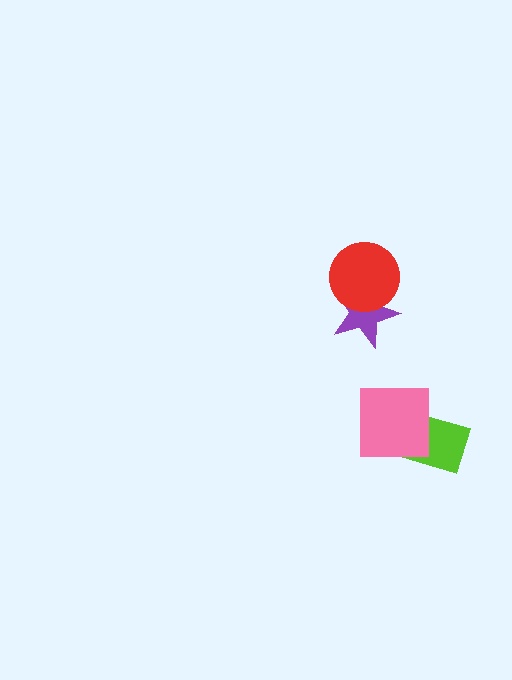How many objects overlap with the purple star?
1 object overlaps with the purple star.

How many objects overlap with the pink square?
1 object overlaps with the pink square.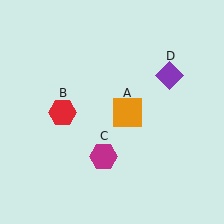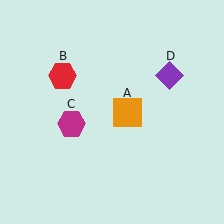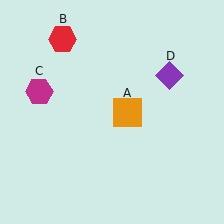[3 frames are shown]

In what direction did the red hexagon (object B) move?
The red hexagon (object B) moved up.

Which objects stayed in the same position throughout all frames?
Orange square (object A) and purple diamond (object D) remained stationary.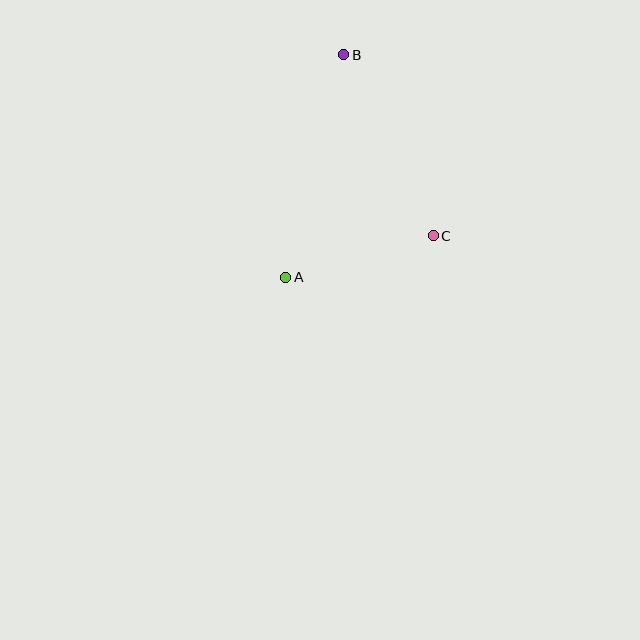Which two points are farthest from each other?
Points A and B are farthest from each other.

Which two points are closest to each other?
Points A and C are closest to each other.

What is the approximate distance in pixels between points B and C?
The distance between B and C is approximately 202 pixels.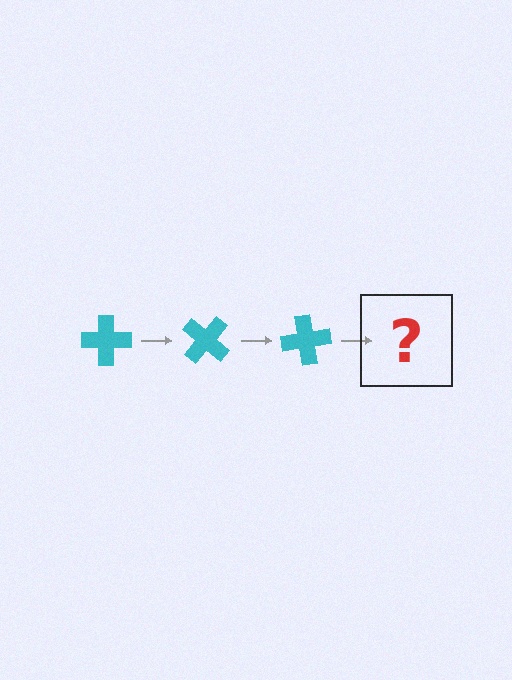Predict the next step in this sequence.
The next step is a cyan cross rotated 120 degrees.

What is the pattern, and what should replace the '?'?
The pattern is that the cross rotates 40 degrees each step. The '?' should be a cyan cross rotated 120 degrees.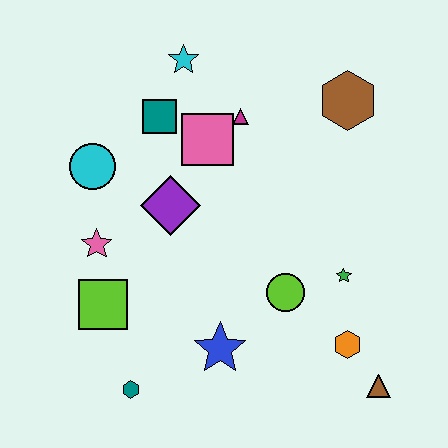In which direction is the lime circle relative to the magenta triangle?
The lime circle is below the magenta triangle.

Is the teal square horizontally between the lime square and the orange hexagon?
Yes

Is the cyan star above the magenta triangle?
Yes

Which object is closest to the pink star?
The lime square is closest to the pink star.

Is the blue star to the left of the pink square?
No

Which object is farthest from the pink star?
The brown triangle is farthest from the pink star.